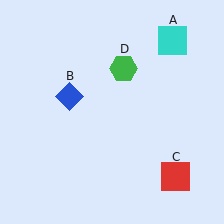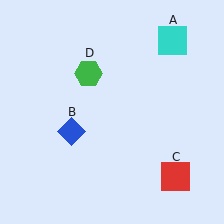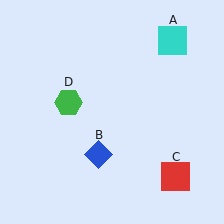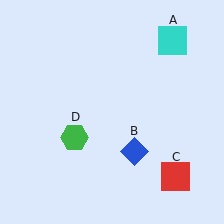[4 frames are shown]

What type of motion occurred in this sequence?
The blue diamond (object B), green hexagon (object D) rotated counterclockwise around the center of the scene.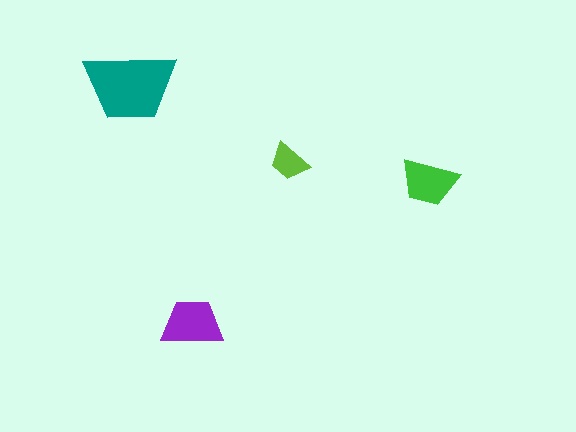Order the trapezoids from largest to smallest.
the teal one, the purple one, the green one, the lime one.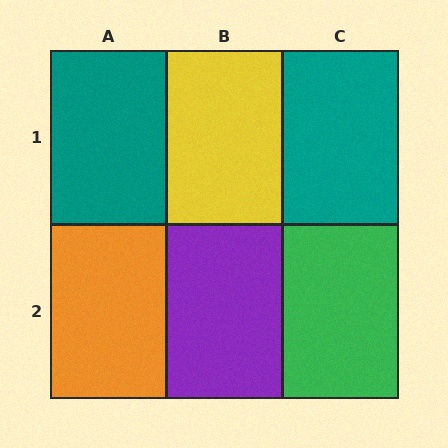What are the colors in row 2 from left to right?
Orange, purple, green.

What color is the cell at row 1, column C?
Teal.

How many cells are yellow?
1 cell is yellow.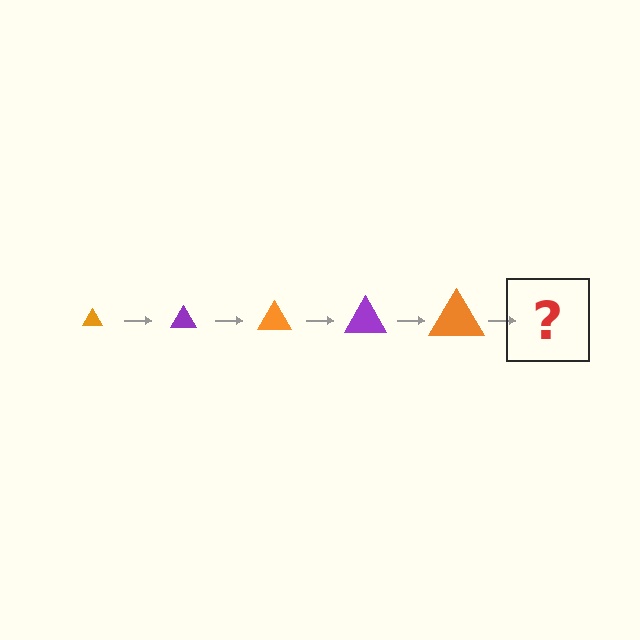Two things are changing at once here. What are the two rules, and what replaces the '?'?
The two rules are that the triangle grows larger each step and the color cycles through orange and purple. The '?' should be a purple triangle, larger than the previous one.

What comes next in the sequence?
The next element should be a purple triangle, larger than the previous one.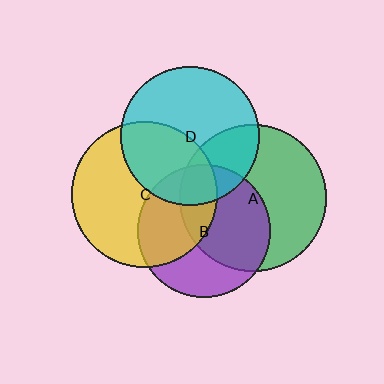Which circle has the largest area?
Circle A (green).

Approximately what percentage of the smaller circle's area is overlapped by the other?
Approximately 15%.